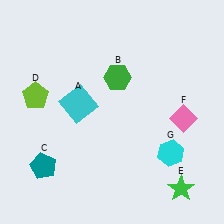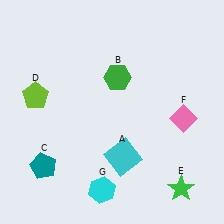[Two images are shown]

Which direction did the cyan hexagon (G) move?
The cyan hexagon (G) moved left.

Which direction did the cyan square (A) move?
The cyan square (A) moved down.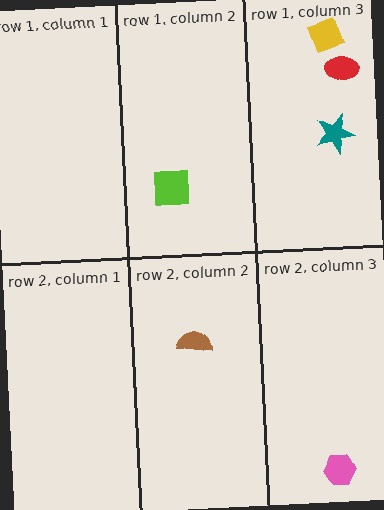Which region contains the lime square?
The row 1, column 2 region.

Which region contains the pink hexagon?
The row 2, column 3 region.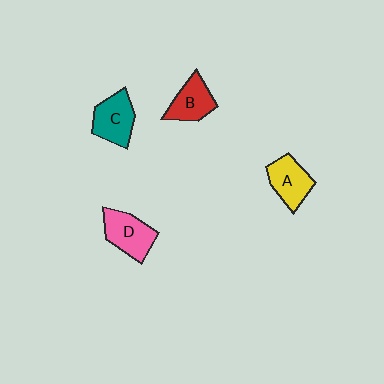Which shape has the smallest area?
Shape B (red).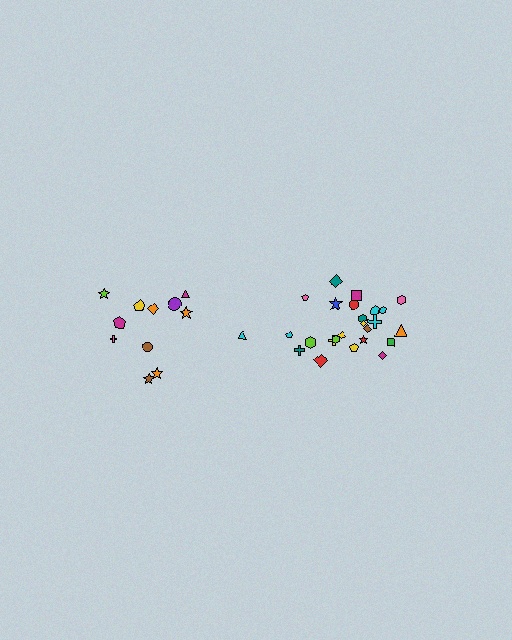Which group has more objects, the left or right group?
The right group.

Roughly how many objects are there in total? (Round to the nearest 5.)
Roughly 35 objects in total.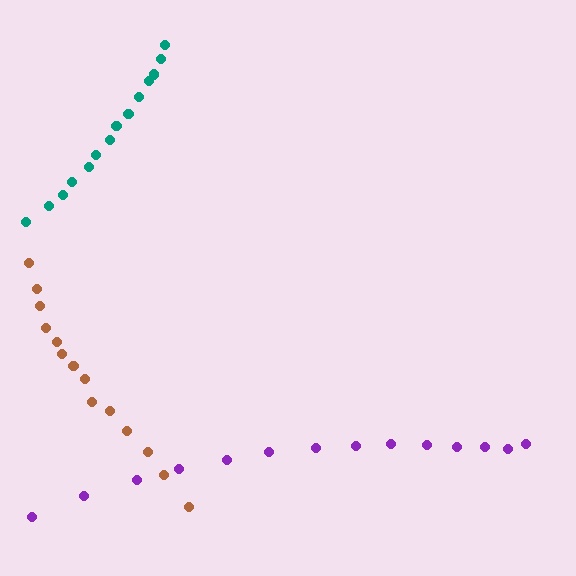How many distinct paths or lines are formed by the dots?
There are 3 distinct paths.